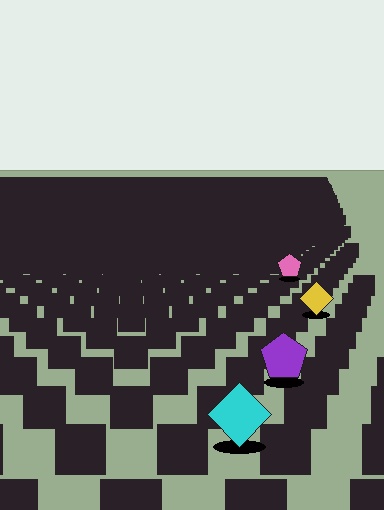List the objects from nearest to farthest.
From nearest to farthest: the cyan diamond, the purple pentagon, the yellow diamond, the pink pentagon.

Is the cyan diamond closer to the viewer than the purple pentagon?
Yes. The cyan diamond is closer — you can tell from the texture gradient: the ground texture is coarser near it.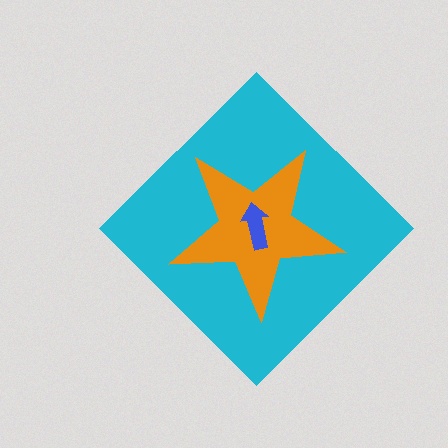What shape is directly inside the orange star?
The blue arrow.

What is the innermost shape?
The blue arrow.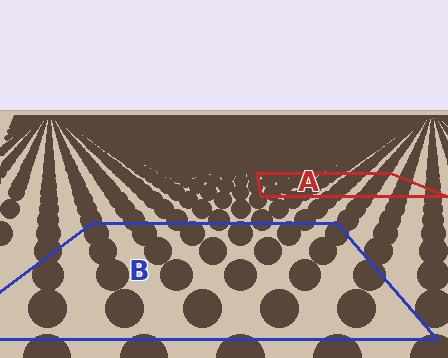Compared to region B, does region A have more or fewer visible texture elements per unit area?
Region A has more texture elements per unit area — they are packed more densely because it is farther away.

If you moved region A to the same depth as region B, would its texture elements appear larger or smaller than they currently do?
They would appear larger. At a closer depth, the same texture elements are projected at a bigger on-screen size.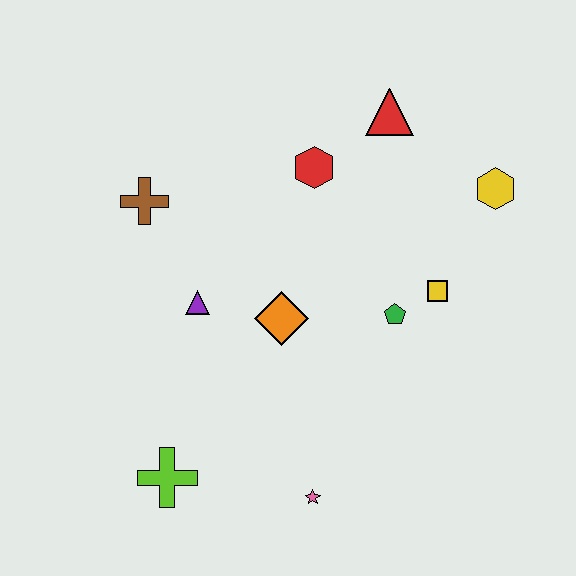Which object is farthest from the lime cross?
The yellow hexagon is farthest from the lime cross.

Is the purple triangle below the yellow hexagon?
Yes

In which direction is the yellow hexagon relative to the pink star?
The yellow hexagon is above the pink star.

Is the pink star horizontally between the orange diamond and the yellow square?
Yes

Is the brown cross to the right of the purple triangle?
No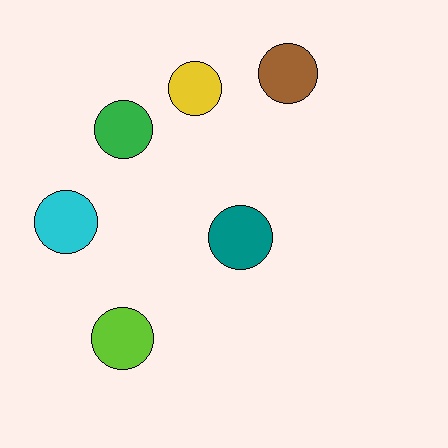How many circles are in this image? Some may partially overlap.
There are 6 circles.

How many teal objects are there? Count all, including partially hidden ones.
There is 1 teal object.